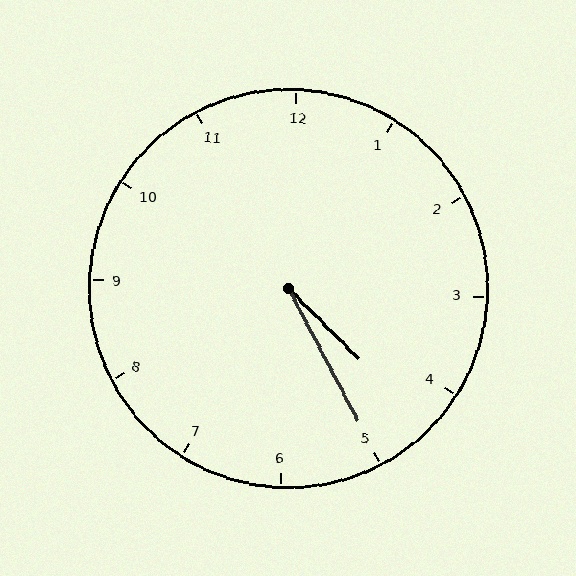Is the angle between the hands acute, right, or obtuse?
It is acute.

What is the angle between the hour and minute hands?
Approximately 18 degrees.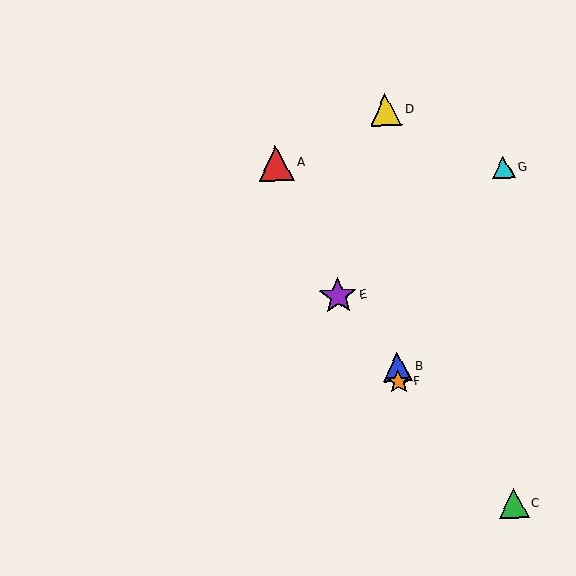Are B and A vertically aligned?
No, B is at x≈398 and A is at x≈276.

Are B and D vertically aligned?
Yes, both are at x≈398.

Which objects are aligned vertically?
Objects B, D, F are aligned vertically.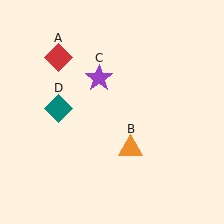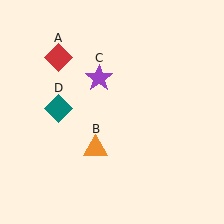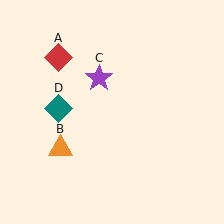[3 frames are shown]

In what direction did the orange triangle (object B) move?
The orange triangle (object B) moved left.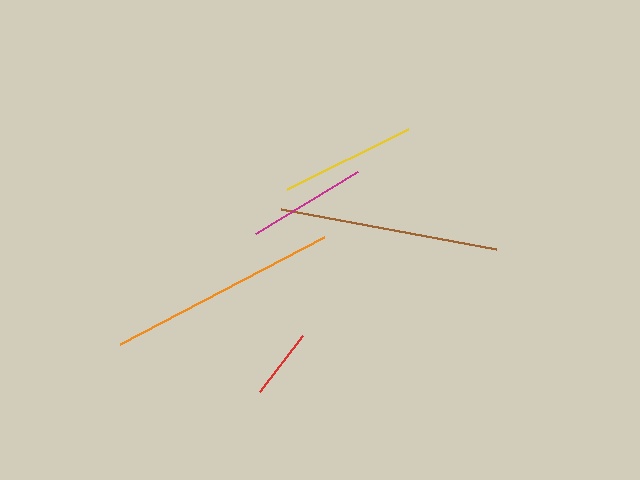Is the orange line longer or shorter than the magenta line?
The orange line is longer than the magenta line.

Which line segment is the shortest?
The red line is the shortest at approximately 70 pixels.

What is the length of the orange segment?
The orange segment is approximately 230 pixels long.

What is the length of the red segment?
The red segment is approximately 70 pixels long.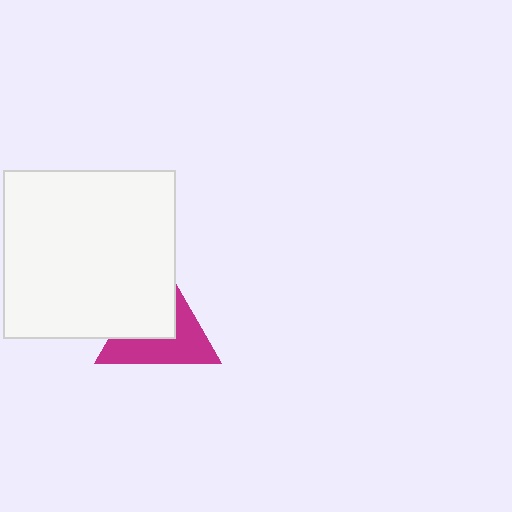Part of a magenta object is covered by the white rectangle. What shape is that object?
It is a triangle.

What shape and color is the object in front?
The object in front is a white rectangle.